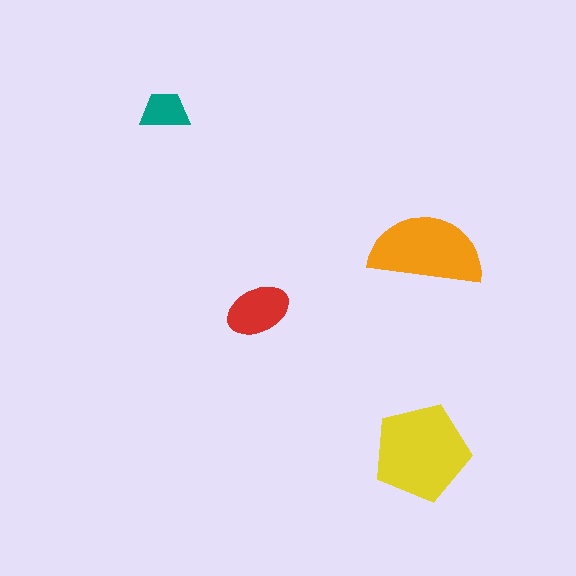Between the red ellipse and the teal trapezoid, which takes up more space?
The red ellipse.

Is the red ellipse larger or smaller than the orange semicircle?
Smaller.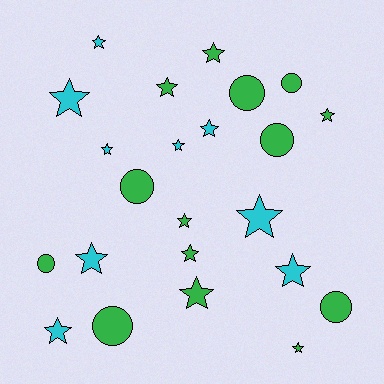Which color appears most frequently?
Green, with 14 objects.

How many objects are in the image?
There are 23 objects.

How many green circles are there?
There are 7 green circles.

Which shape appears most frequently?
Star, with 16 objects.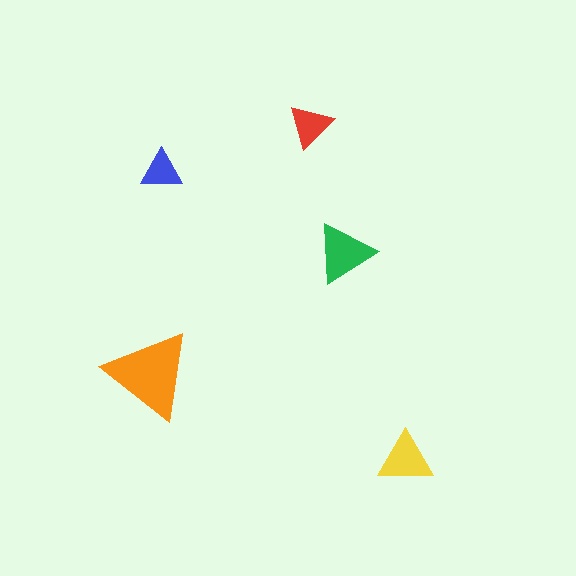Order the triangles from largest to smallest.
the orange one, the green one, the yellow one, the red one, the blue one.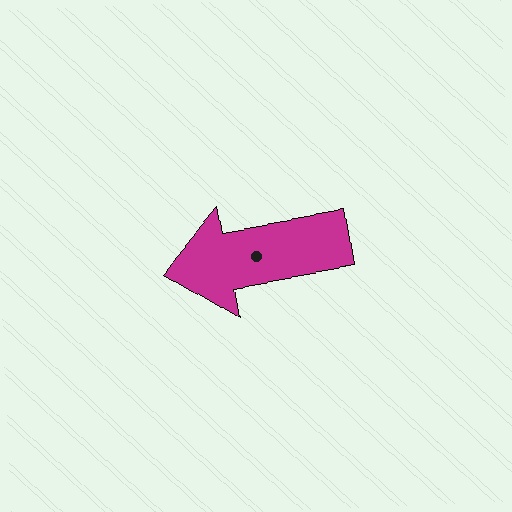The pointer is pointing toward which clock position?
Roughly 9 o'clock.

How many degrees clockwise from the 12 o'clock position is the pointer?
Approximately 261 degrees.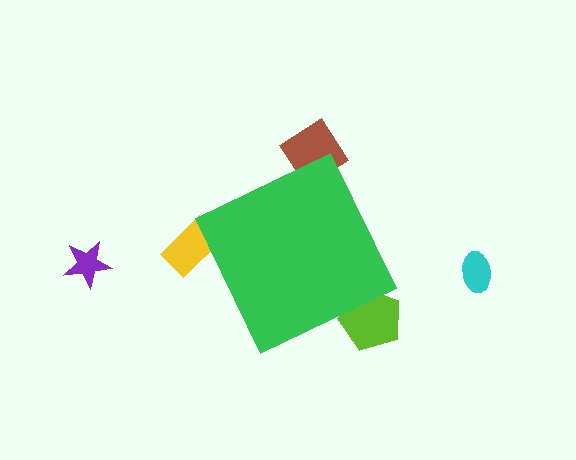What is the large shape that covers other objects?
A green diamond.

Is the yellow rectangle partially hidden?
Yes, the yellow rectangle is partially hidden behind the green diamond.